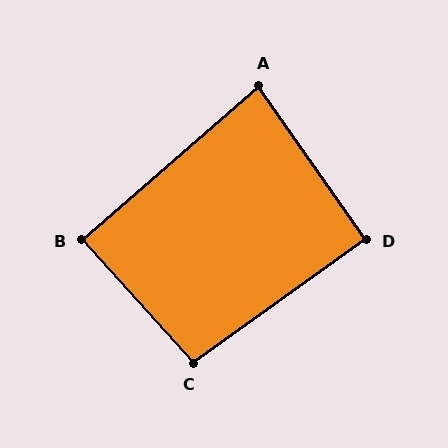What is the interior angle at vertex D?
Approximately 91 degrees (approximately right).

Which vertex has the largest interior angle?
C, at approximately 96 degrees.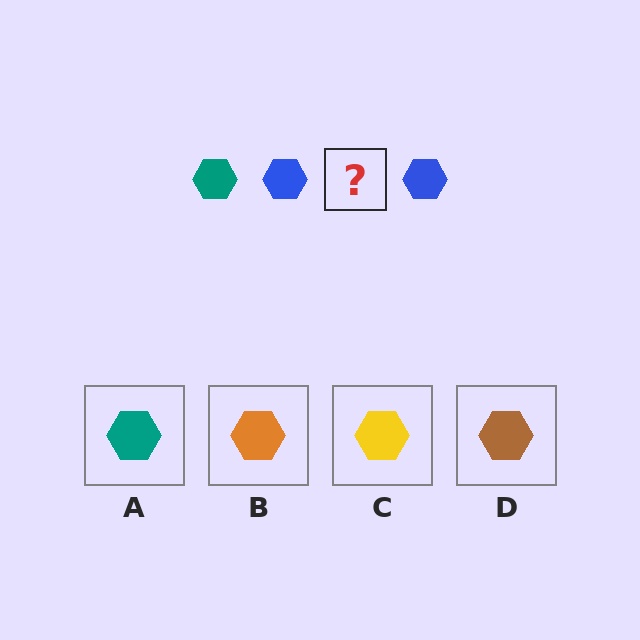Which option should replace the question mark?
Option A.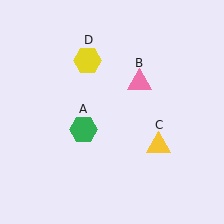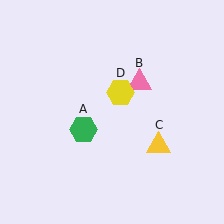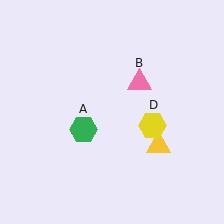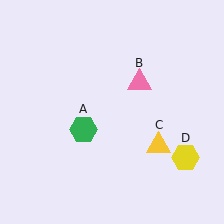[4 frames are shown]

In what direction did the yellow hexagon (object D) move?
The yellow hexagon (object D) moved down and to the right.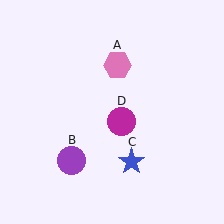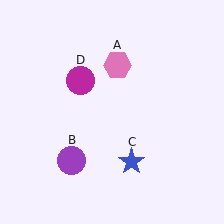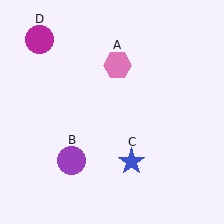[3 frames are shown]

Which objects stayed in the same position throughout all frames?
Pink hexagon (object A) and purple circle (object B) and blue star (object C) remained stationary.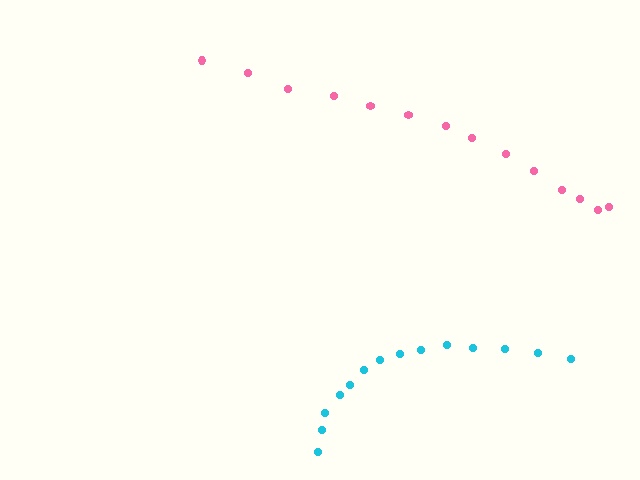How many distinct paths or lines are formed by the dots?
There are 2 distinct paths.